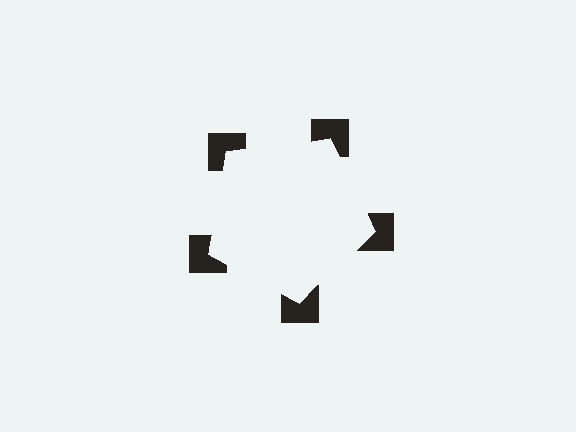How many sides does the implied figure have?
5 sides.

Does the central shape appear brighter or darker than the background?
It typically appears slightly brighter than the background, even though no actual brightness change is drawn.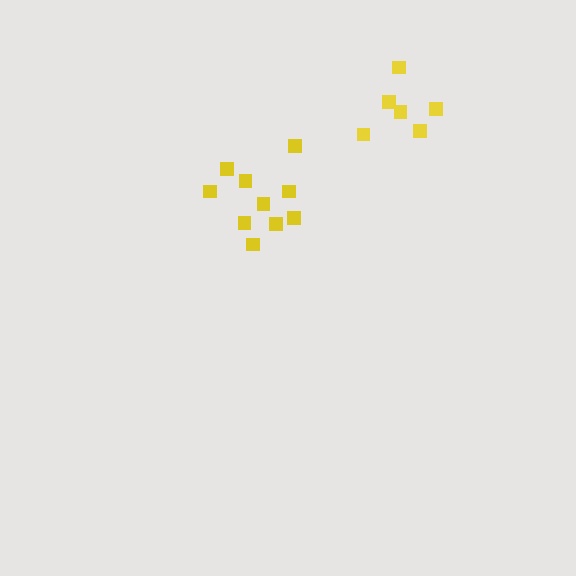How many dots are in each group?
Group 1: 10 dots, Group 2: 6 dots (16 total).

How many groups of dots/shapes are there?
There are 2 groups.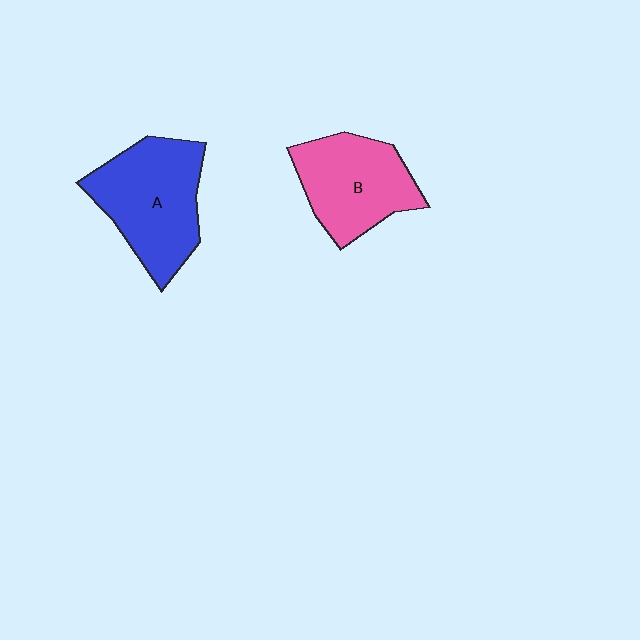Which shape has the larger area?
Shape A (blue).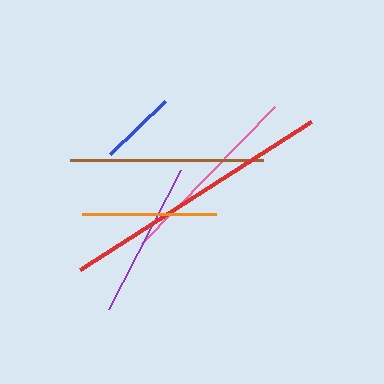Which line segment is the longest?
The red line is the longest at approximately 275 pixels.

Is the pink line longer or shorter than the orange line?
The pink line is longer than the orange line.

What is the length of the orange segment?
The orange segment is approximately 135 pixels long.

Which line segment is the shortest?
The blue line is the shortest at approximately 77 pixels.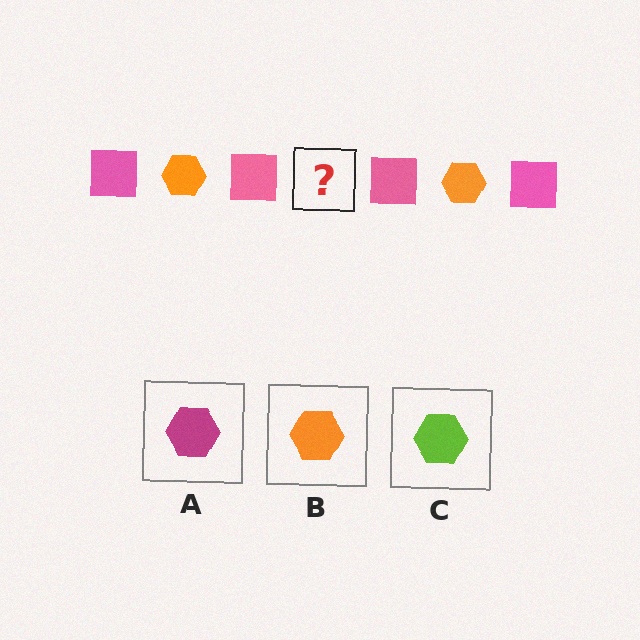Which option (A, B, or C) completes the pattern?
B.